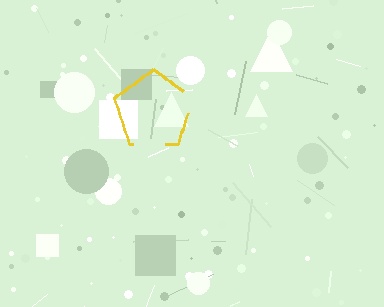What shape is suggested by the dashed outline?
The dashed outline suggests a pentagon.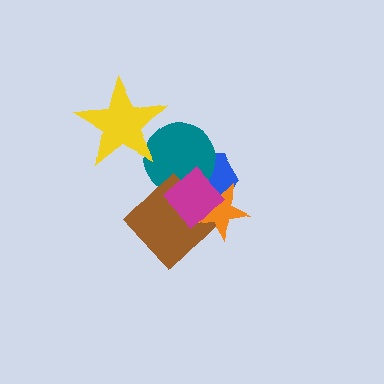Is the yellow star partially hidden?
No, no other shape covers it.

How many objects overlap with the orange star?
3 objects overlap with the orange star.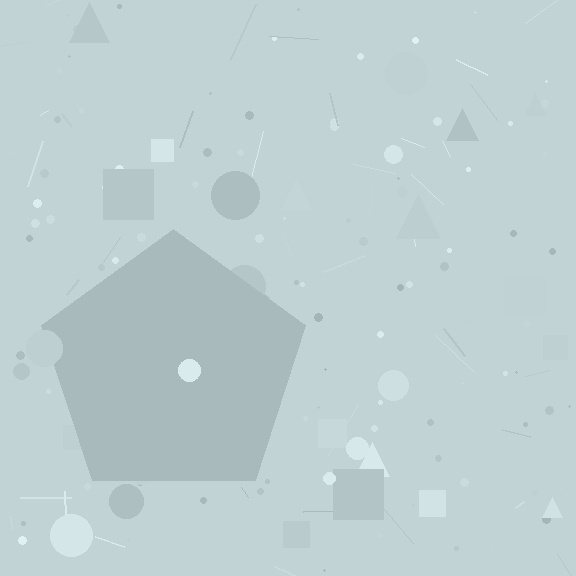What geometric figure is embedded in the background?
A pentagon is embedded in the background.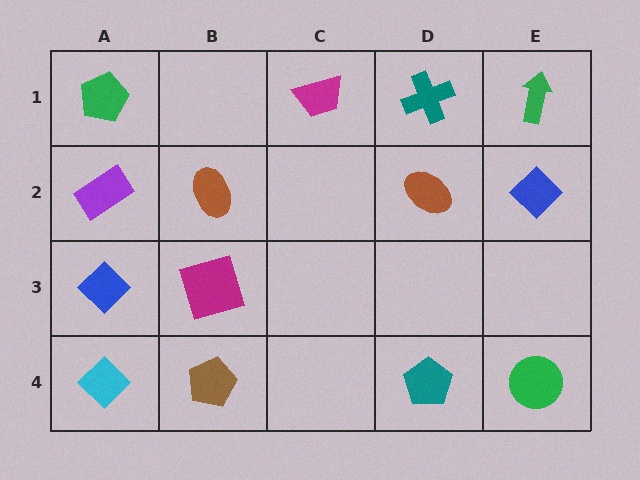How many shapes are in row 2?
4 shapes.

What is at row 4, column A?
A cyan diamond.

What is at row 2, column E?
A blue diamond.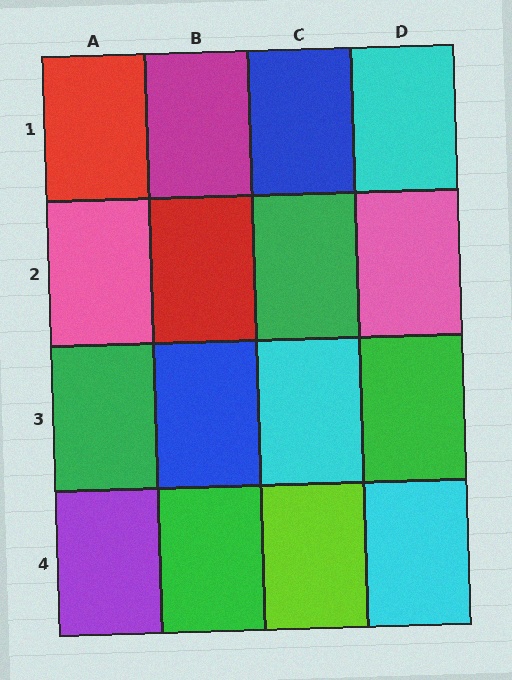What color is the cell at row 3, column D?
Green.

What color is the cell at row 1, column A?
Red.